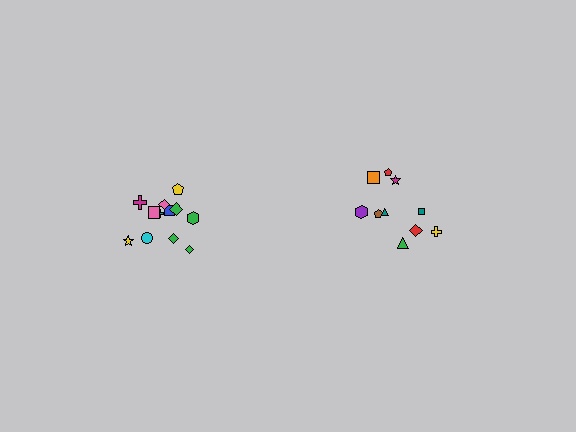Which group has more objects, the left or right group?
The left group.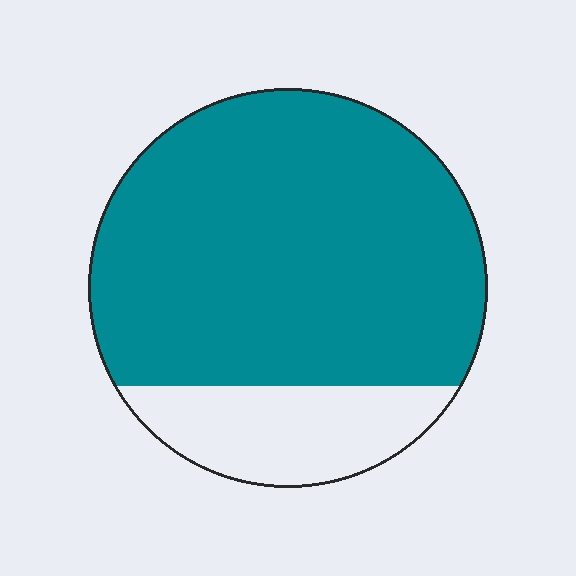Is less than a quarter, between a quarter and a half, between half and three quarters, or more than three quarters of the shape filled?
More than three quarters.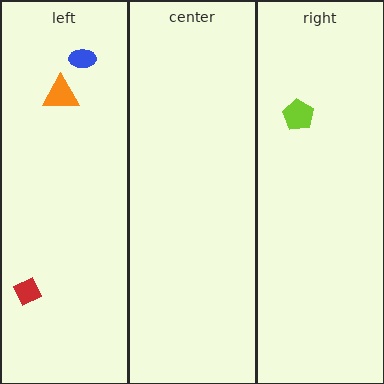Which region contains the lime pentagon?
The right region.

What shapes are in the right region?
The lime pentagon.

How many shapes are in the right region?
1.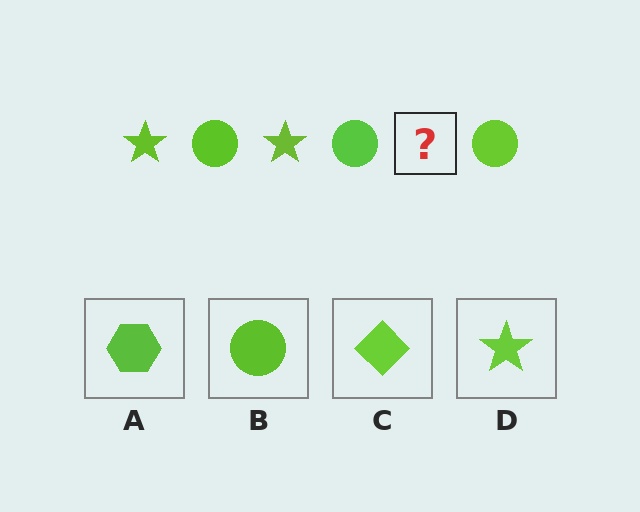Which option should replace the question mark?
Option D.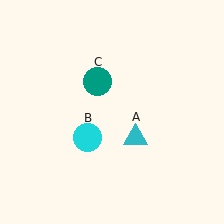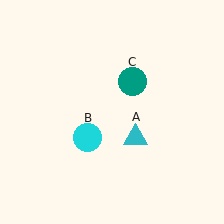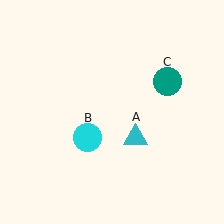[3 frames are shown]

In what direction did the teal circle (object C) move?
The teal circle (object C) moved right.